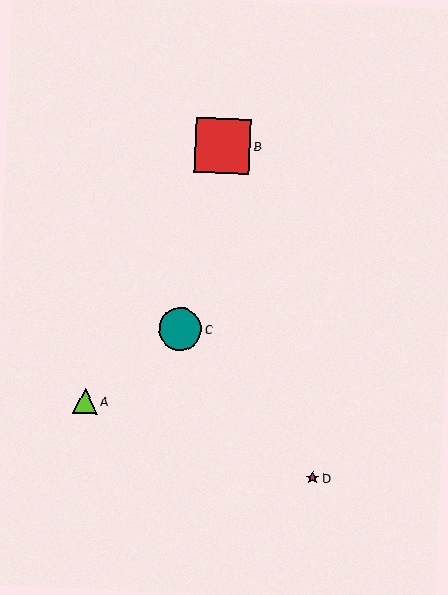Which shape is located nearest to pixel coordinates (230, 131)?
The red square (labeled B) at (223, 146) is nearest to that location.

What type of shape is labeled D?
Shape D is a magenta star.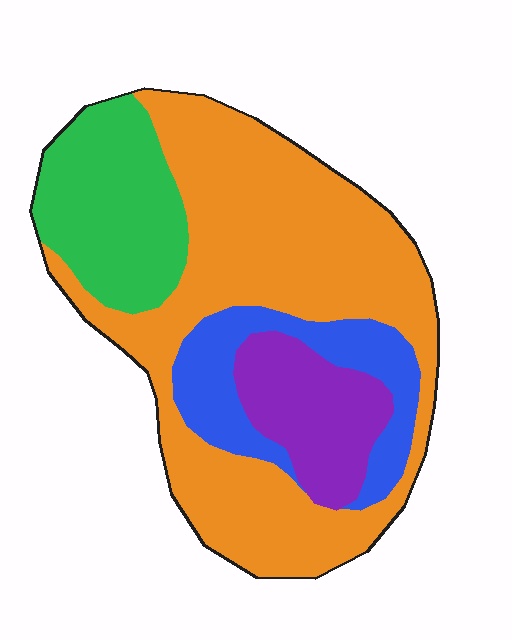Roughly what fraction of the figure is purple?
Purple takes up about one eighth (1/8) of the figure.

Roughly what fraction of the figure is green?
Green takes up less than a quarter of the figure.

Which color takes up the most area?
Orange, at roughly 55%.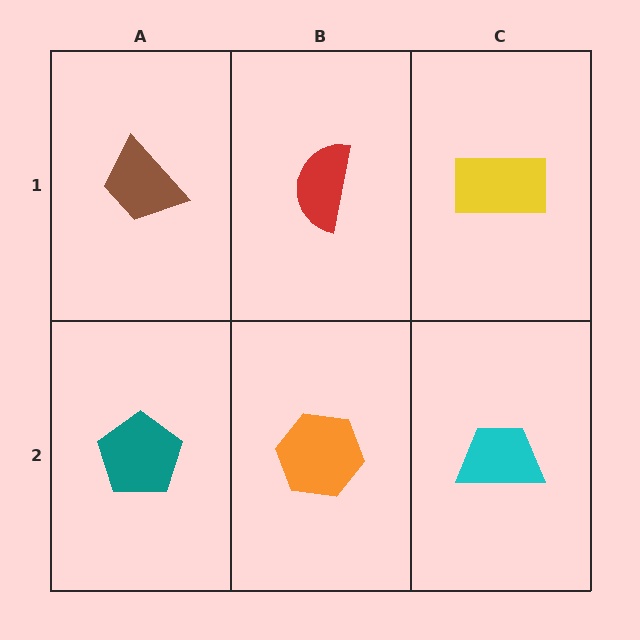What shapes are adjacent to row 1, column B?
An orange hexagon (row 2, column B), a brown trapezoid (row 1, column A), a yellow rectangle (row 1, column C).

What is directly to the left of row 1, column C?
A red semicircle.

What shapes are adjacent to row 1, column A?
A teal pentagon (row 2, column A), a red semicircle (row 1, column B).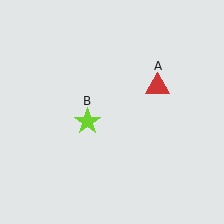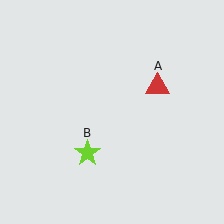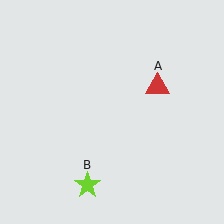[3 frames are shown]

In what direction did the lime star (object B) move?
The lime star (object B) moved down.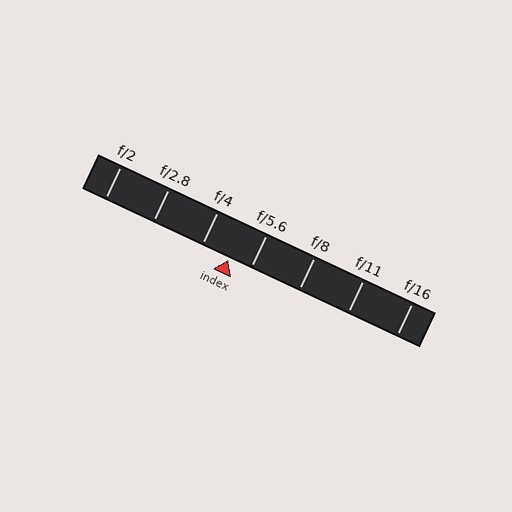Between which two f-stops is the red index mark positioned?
The index mark is between f/4 and f/5.6.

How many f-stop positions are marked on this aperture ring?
There are 7 f-stop positions marked.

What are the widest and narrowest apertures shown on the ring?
The widest aperture shown is f/2 and the narrowest is f/16.